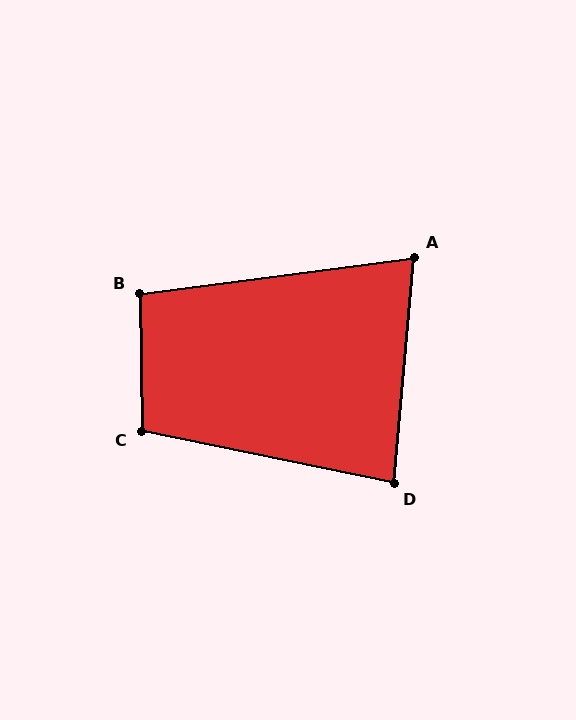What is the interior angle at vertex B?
Approximately 97 degrees (obtuse).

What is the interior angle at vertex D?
Approximately 83 degrees (acute).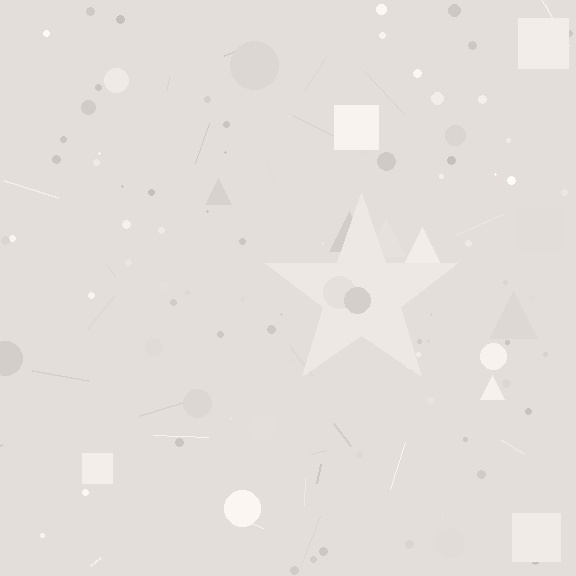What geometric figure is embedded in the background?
A star is embedded in the background.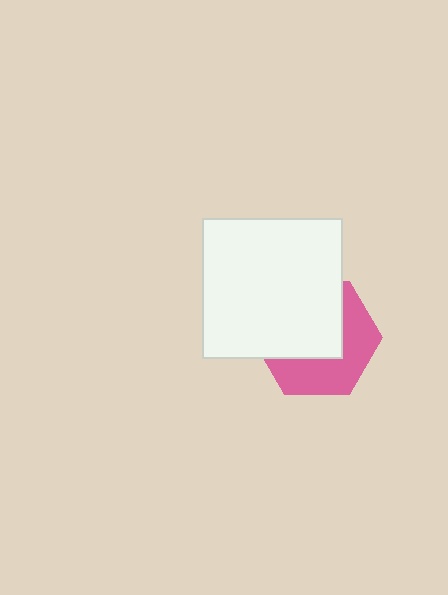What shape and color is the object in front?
The object in front is a white square.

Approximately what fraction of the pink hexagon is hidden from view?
Roughly 55% of the pink hexagon is hidden behind the white square.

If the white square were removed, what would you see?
You would see the complete pink hexagon.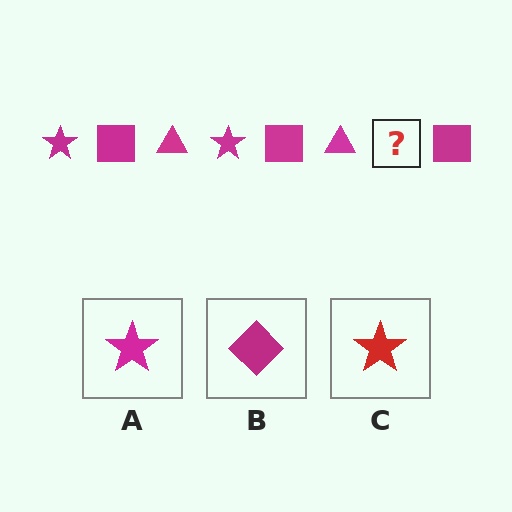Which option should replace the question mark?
Option A.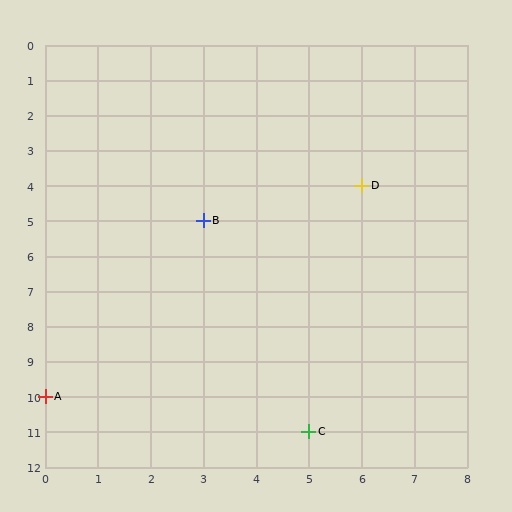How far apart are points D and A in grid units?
Points D and A are 6 columns and 6 rows apart (about 8.5 grid units diagonally).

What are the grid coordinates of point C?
Point C is at grid coordinates (5, 11).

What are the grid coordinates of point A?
Point A is at grid coordinates (0, 10).